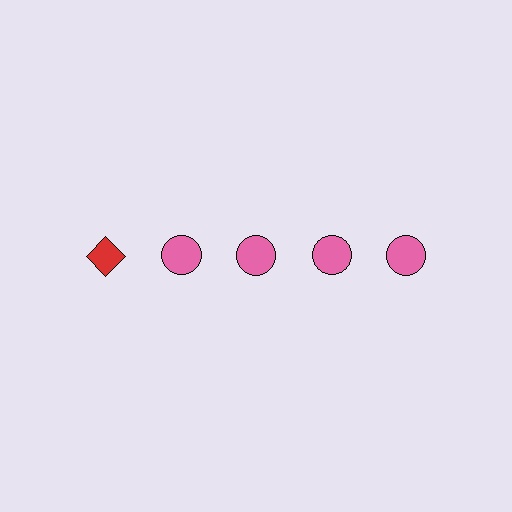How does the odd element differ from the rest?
It differs in both color (red instead of pink) and shape (diamond instead of circle).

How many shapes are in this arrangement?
There are 5 shapes arranged in a grid pattern.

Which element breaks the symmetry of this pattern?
The red diamond in the top row, leftmost column breaks the symmetry. All other shapes are pink circles.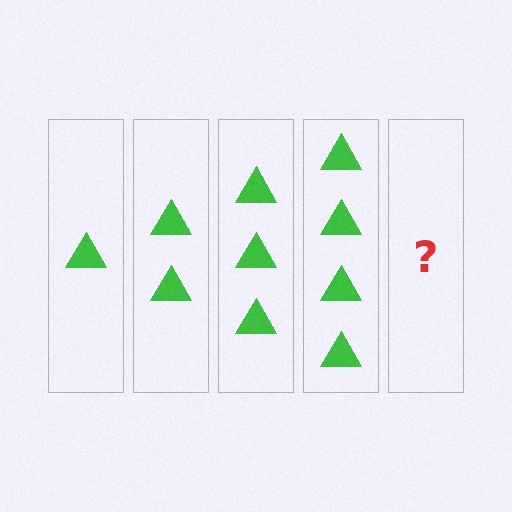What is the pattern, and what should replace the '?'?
The pattern is that each step adds one more triangle. The '?' should be 5 triangles.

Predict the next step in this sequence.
The next step is 5 triangles.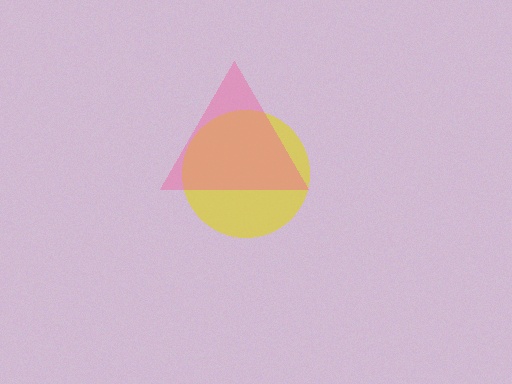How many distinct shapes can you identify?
There are 2 distinct shapes: a yellow circle, a pink triangle.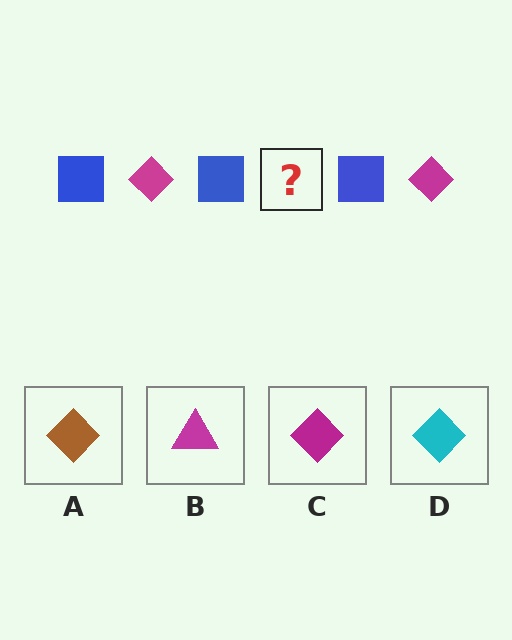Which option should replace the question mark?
Option C.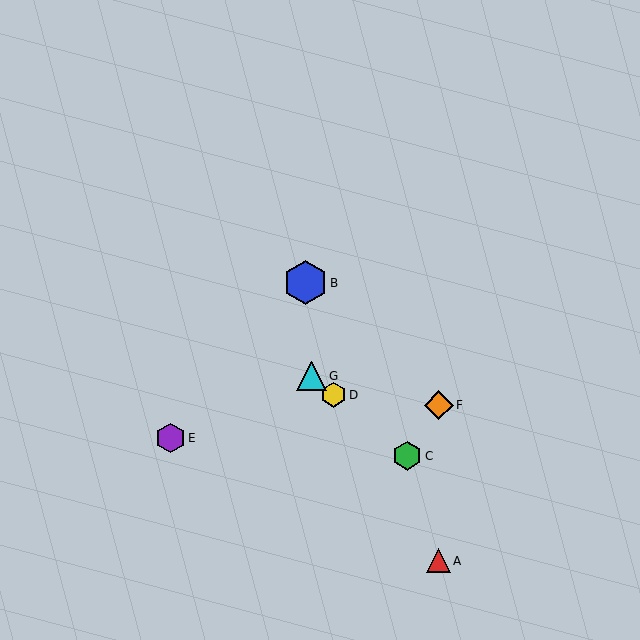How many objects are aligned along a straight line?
3 objects (C, D, G) are aligned along a straight line.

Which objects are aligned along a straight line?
Objects C, D, G are aligned along a straight line.